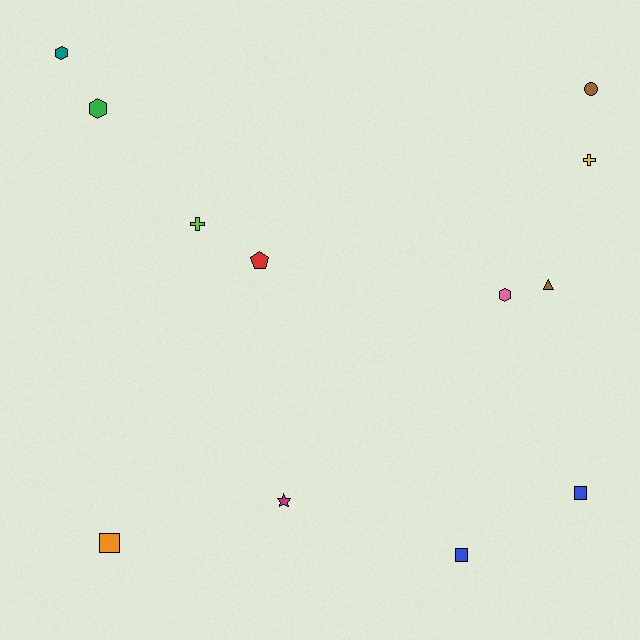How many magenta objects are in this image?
There is 1 magenta object.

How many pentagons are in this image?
There is 1 pentagon.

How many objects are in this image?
There are 12 objects.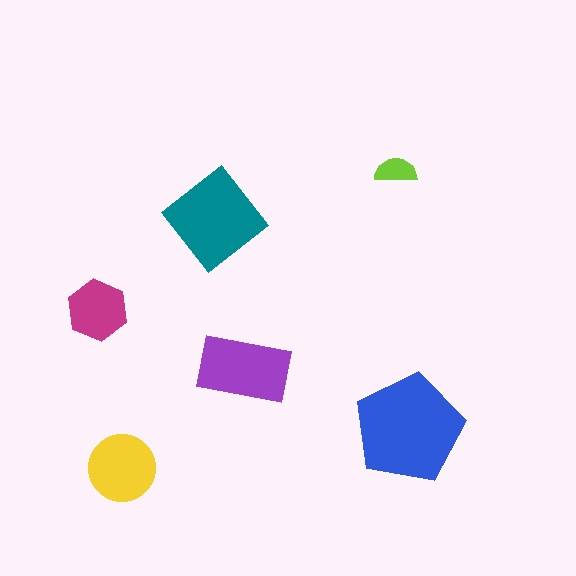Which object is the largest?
The blue pentagon.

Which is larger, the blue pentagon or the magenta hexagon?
The blue pentagon.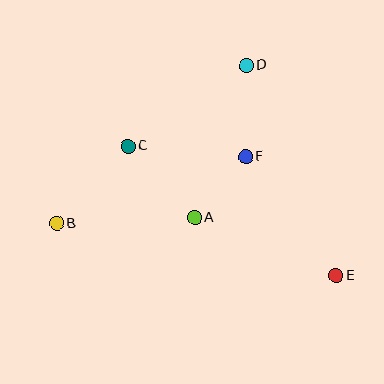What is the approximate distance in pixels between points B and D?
The distance between B and D is approximately 247 pixels.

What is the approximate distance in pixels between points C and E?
The distance between C and E is approximately 245 pixels.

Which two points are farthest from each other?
Points B and E are farthest from each other.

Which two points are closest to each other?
Points A and F are closest to each other.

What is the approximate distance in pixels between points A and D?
The distance between A and D is approximately 160 pixels.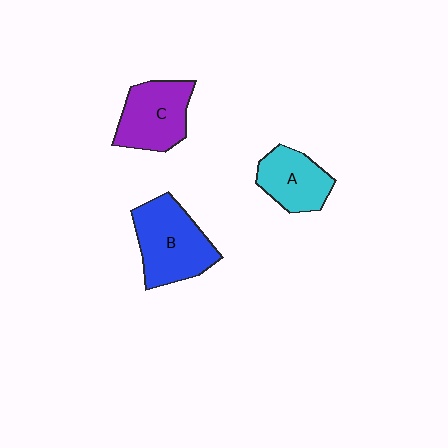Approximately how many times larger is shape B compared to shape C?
Approximately 1.2 times.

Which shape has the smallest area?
Shape A (cyan).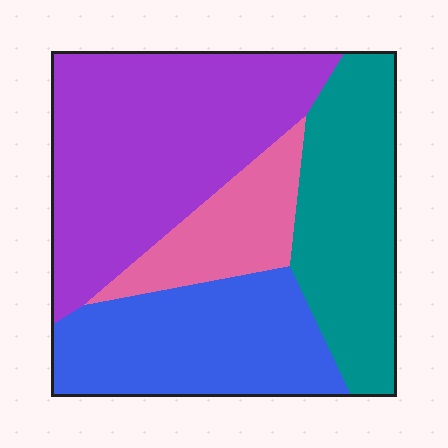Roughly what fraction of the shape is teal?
Teal covers roughly 25% of the shape.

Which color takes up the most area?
Purple, at roughly 40%.